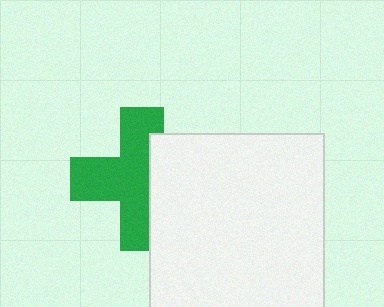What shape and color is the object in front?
The object in front is a white rectangle.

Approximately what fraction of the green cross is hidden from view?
Roughly 36% of the green cross is hidden behind the white rectangle.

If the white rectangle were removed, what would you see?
You would see the complete green cross.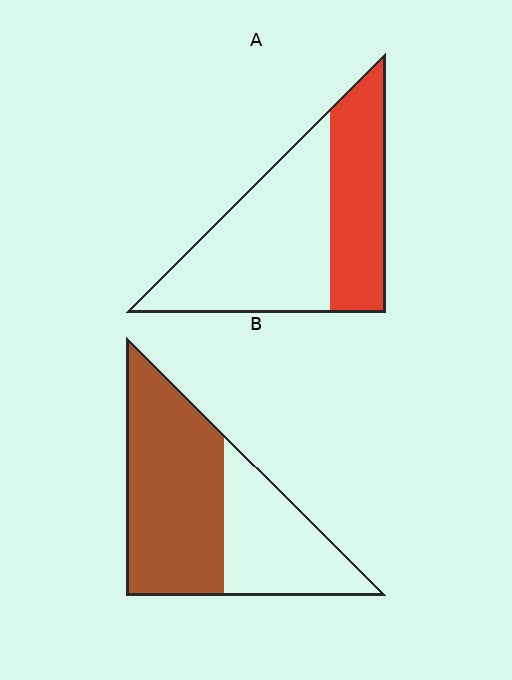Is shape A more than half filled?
No.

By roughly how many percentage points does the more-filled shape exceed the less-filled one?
By roughly 25 percentage points (B over A).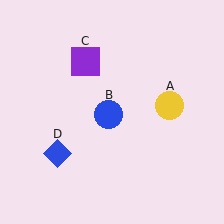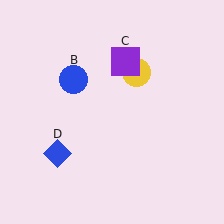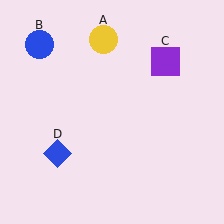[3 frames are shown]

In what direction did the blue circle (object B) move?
The blue circle (object B) moved up and to the left.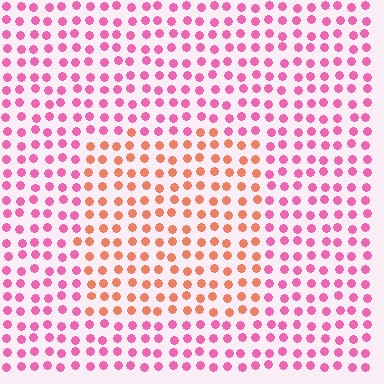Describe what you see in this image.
The image is filled with small pink elements in a uniform arrangement. A rectangle-shaped region is visible where the elements are tinted to a slightly different hue, forming a subtle color boundary.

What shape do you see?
I see a rectangle.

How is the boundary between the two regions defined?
The boundary is defined purely by a slight shift in hue (about 47 degrees). Spacing, size, and orientation are identical on both sides.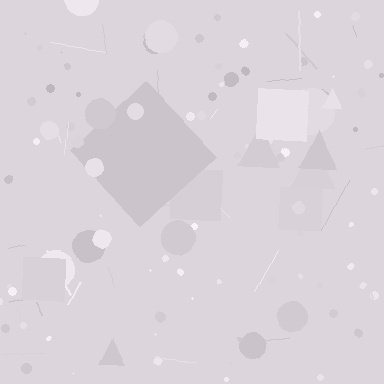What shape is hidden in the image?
A diamond is hidden in the image.